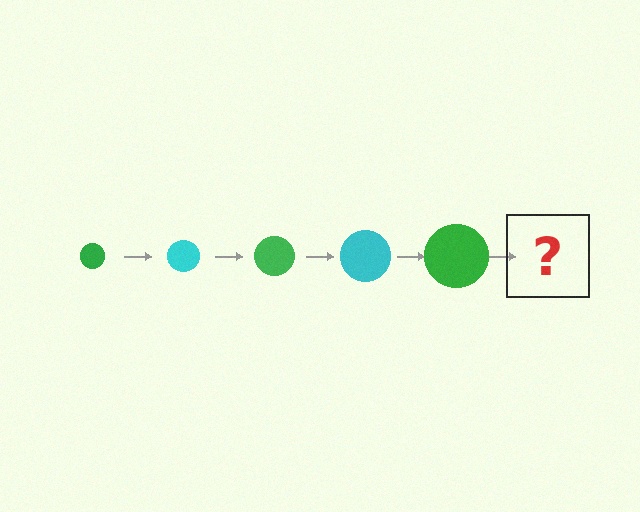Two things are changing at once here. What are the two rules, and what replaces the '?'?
The two rules are that the circle grows larger each step and the color cycles through green and cyan. The '?' should be a cyan circle, larger than the previous one.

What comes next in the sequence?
The next element should be a cyan circle, larger than the previous one.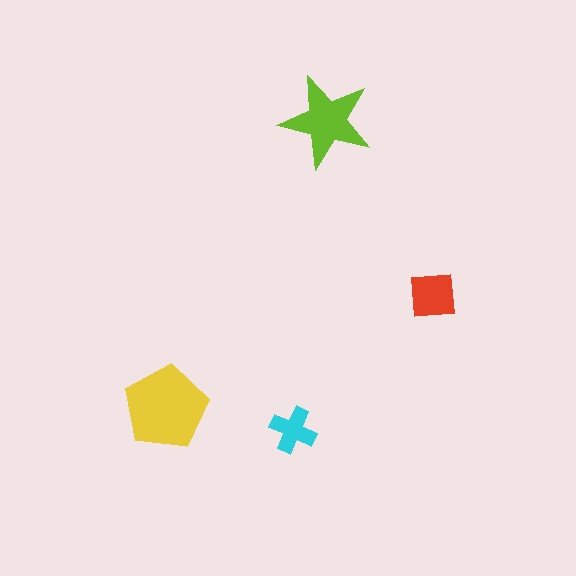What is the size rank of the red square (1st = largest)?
3rd.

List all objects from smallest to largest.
The cyan cross, the red square, the lime star, the yellow pentagon.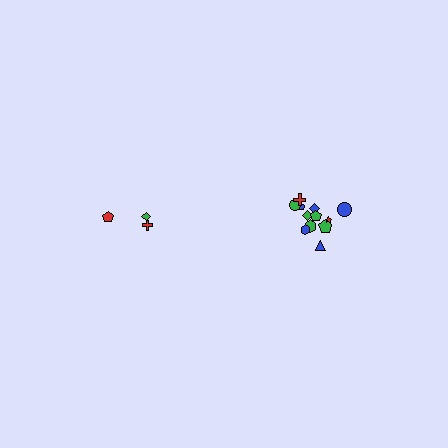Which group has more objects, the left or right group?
The right group.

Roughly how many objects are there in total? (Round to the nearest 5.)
Roughly 15 objects in total.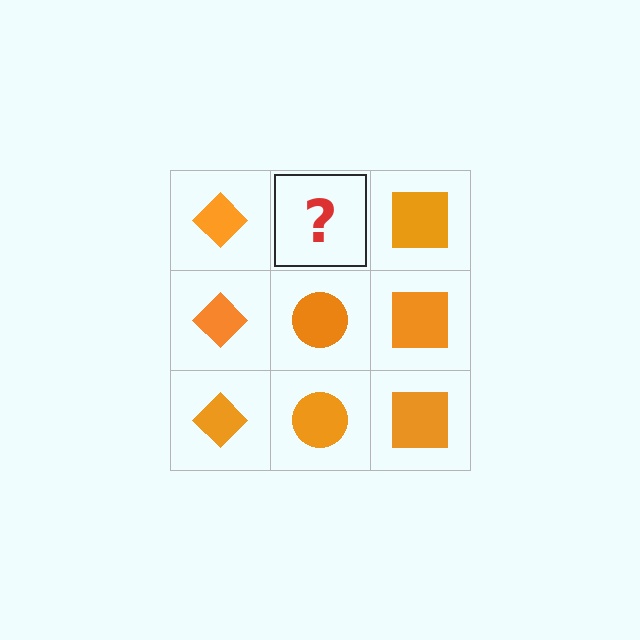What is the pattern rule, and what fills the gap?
The rule is that each column has a consistent shape. The gap should be filled with an orange circle.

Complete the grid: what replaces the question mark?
The question mark should be replaced with an orange circle.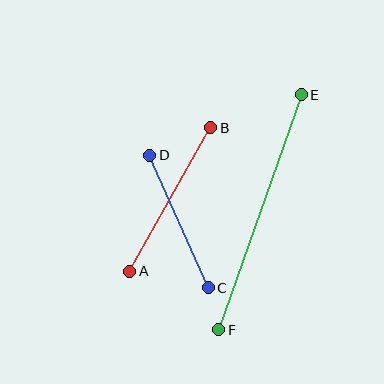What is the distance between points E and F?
The distance is approximately 249 pixels.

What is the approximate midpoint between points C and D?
The midpoint is at approximately (179, 221) pixels.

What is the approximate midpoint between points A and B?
The midpoint is at approximately (170, 199) pixels.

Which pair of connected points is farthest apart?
Points E and F are farthest apart.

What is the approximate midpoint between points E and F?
The midpoint is at approximately (260, 212) pixels.